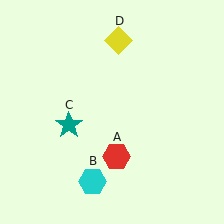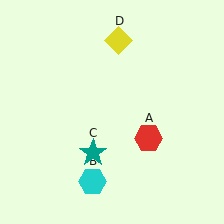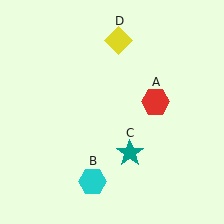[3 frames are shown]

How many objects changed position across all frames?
2 objects changed position: red hexagon (object A), teal star (object C).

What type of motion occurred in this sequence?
The red hexagon (object A), teal star (object C) rotated counterclockwise around the center of the scene.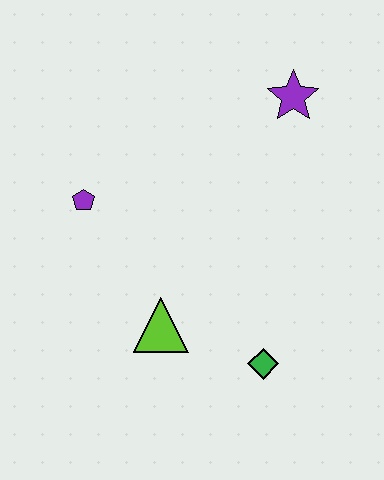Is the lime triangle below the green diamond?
No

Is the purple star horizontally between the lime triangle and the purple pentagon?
No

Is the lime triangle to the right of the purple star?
No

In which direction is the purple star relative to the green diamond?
The purple star is above the green diamond.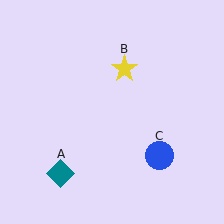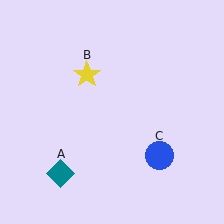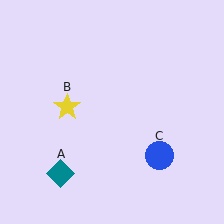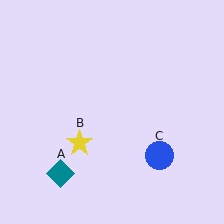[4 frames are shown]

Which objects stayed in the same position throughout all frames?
Teal diamond (object A) and blue circle (object C) remained stationary.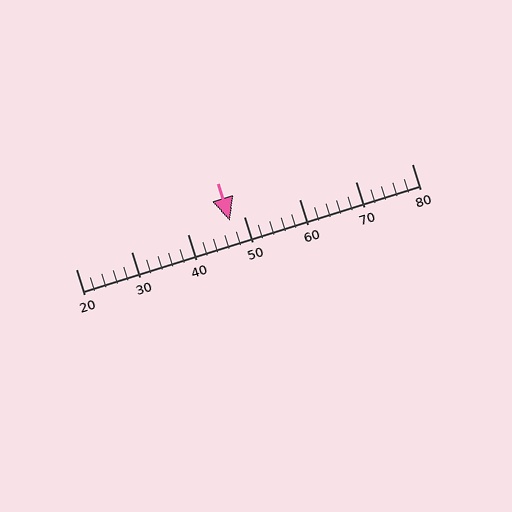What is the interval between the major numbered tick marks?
The major tick marks are spaced 10 units apart.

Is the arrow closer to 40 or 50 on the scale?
The arrow is closer to 50.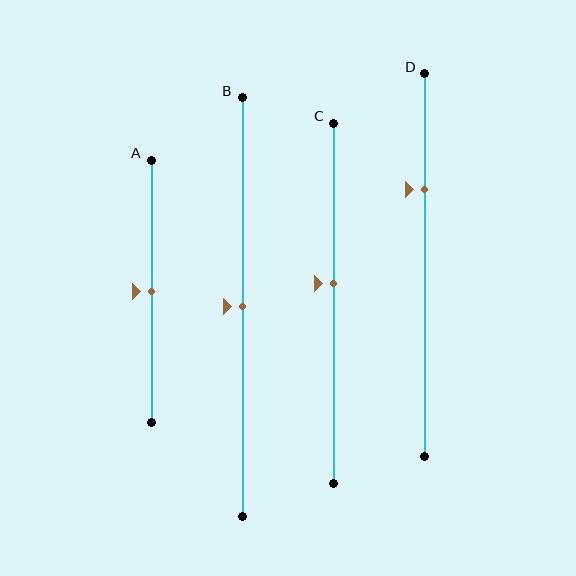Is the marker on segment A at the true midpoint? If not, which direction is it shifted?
Yes, the marker on segment A is at the true midpoint.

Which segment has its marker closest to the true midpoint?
Segment A has its marker closest to the true midpoint.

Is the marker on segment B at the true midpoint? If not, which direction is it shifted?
Yes, the marker on segment B is at the true midpoint.